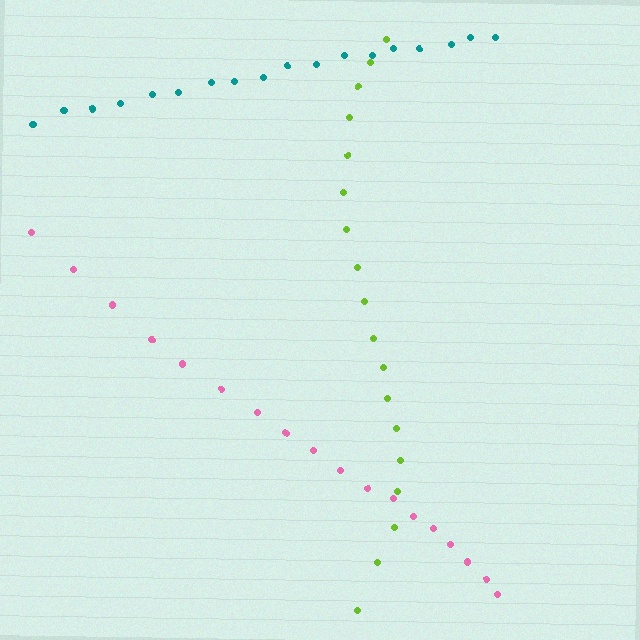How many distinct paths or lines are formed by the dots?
There are 3 distinct paths.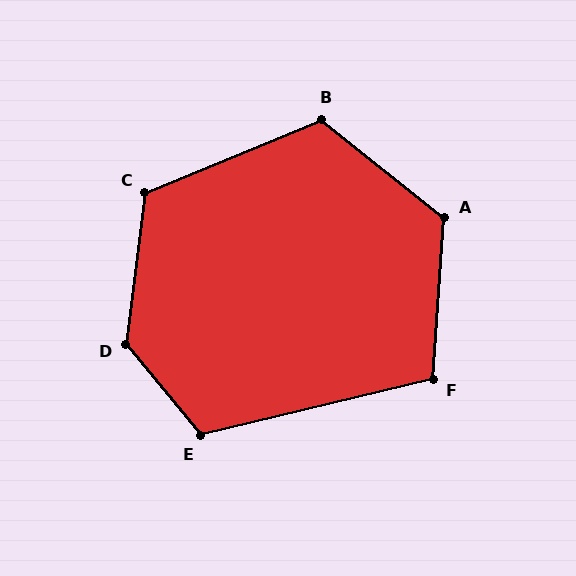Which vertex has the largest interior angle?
D, at approximately 134 degrees.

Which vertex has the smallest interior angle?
F, at approximately 108 degrees.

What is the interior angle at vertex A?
Approximately 125 degrees (obtuse).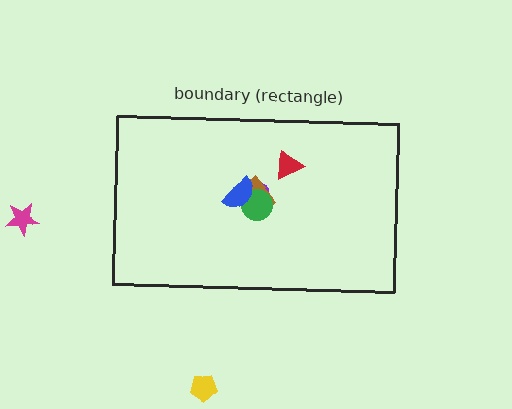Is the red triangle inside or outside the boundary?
Inside.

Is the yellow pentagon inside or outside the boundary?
Outside.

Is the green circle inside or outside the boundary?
Inside.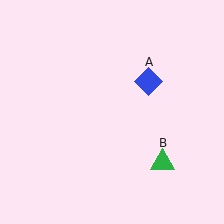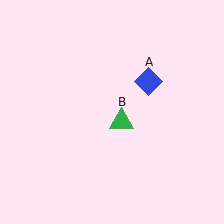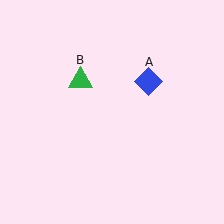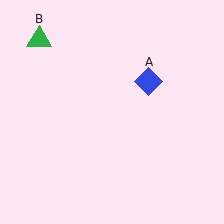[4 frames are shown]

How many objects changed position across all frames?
1 object changed position: green triangle (object B).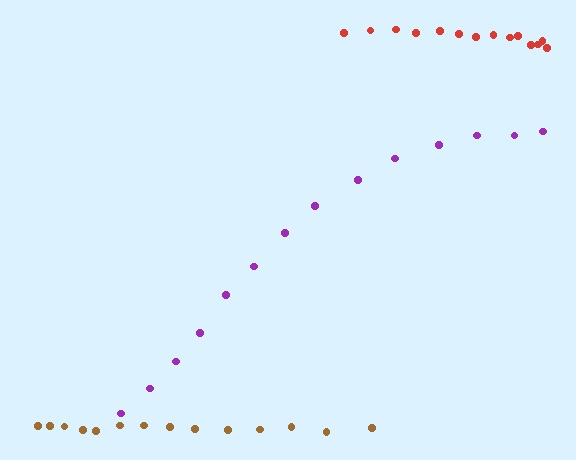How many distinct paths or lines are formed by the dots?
There are 3 distinct paths.